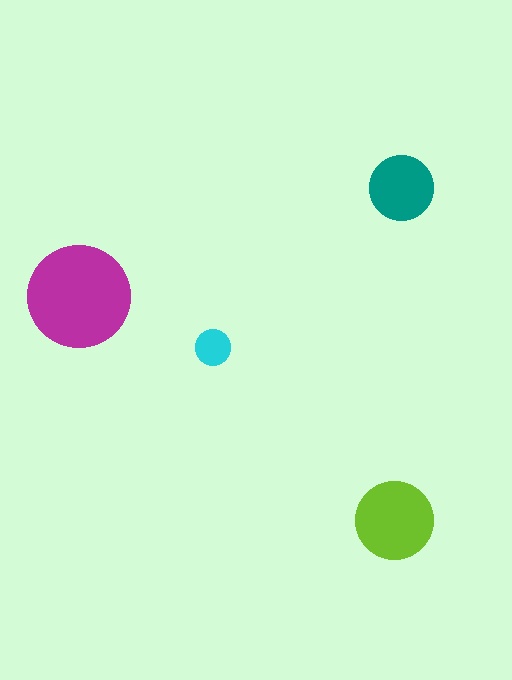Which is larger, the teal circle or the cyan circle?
The teal one.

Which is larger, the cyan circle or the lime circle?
The lime one.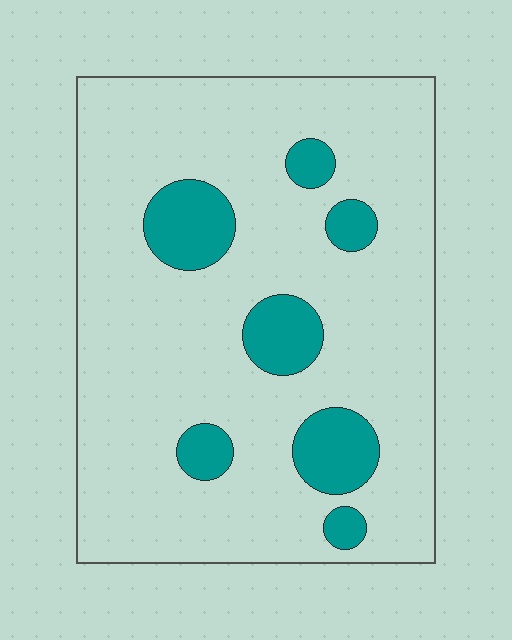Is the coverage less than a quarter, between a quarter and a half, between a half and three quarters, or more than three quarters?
Less than a quarter.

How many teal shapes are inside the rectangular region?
7.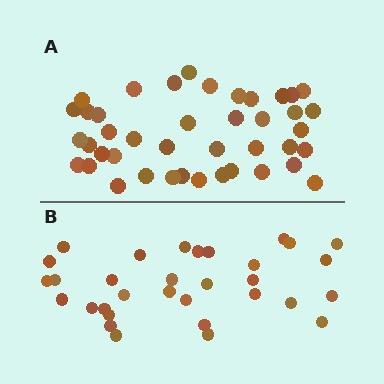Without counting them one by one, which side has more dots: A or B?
Region A (the top region) has more dots.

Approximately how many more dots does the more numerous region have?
Region A has roughly 10 or so more dots than region B.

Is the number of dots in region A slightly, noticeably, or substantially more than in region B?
Region A has noticeably more, but not dramatically so. The ratio is roughly 1.3 to 1.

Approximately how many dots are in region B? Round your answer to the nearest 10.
About 30 dots. (The exact count is 32, which rounds to 30.)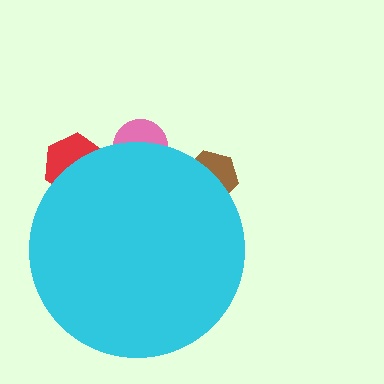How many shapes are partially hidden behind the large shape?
3 shapes are partially hidden.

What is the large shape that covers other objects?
A cyan circle.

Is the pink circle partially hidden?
Yes, the pink circle is partially hidden behind the cyan circle.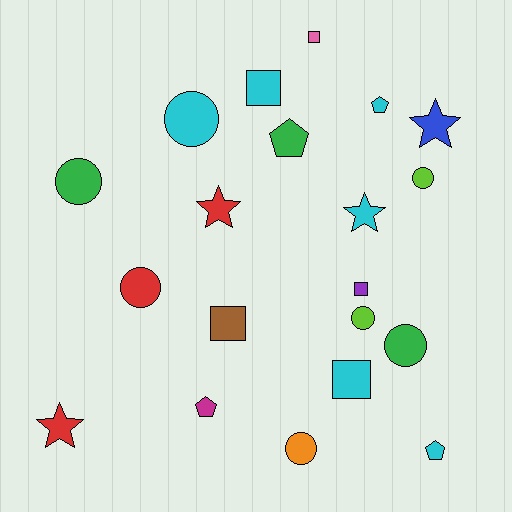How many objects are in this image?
There are 20 objects.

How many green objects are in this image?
There are 3 green objects.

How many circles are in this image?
There are 7 circles.